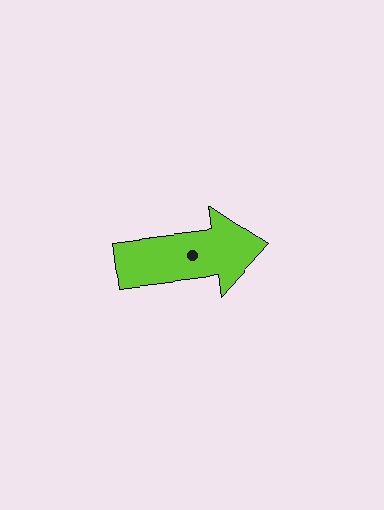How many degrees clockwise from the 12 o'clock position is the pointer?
Approximately 83 degrees.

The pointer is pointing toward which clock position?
Roughly 3 o'clock.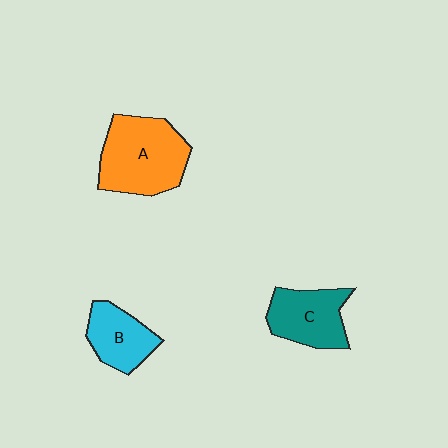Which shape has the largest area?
Shape A (orange).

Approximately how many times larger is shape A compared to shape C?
Approximately 1.4 times.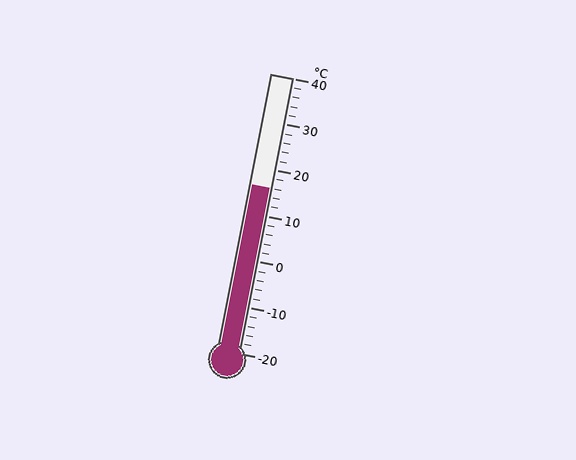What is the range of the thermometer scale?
The thermometer scale ranges from -20°C to 40°C.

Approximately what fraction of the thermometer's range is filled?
The thermometer is filled to approximately 60% of its range.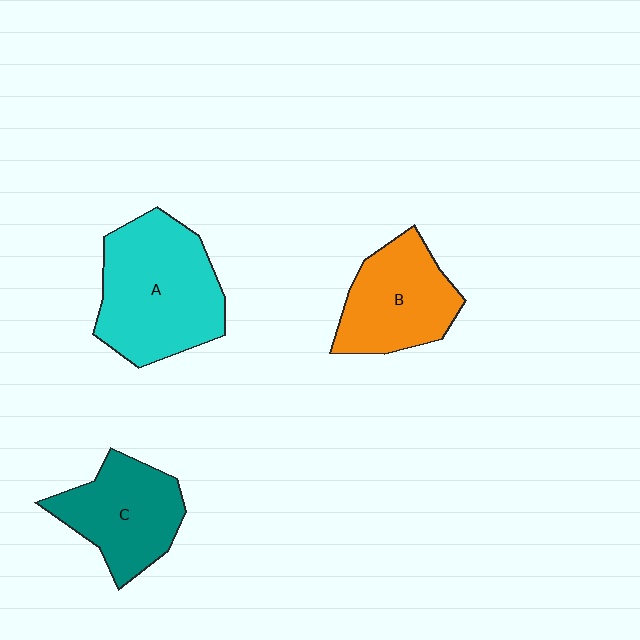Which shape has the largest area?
Shape A (cyan).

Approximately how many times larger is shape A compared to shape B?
Approximately 1.4 times.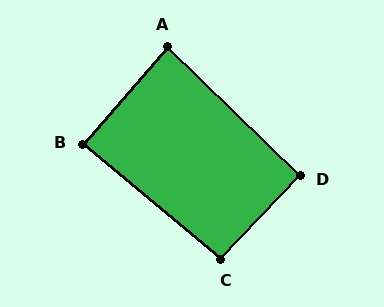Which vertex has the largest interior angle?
C, at approximately 93 degrees.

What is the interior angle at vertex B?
Approximately 89 degrees (approximately right).